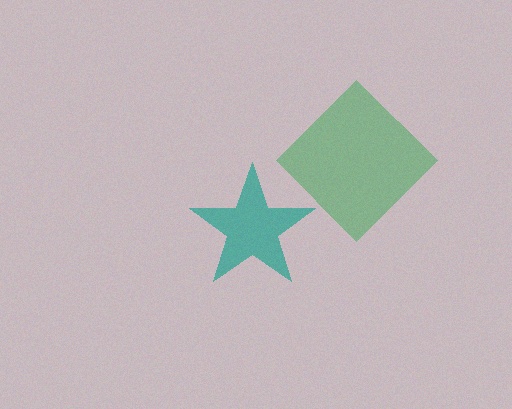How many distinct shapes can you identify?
There are 2 distinct shapes: a green diamond, a teal star.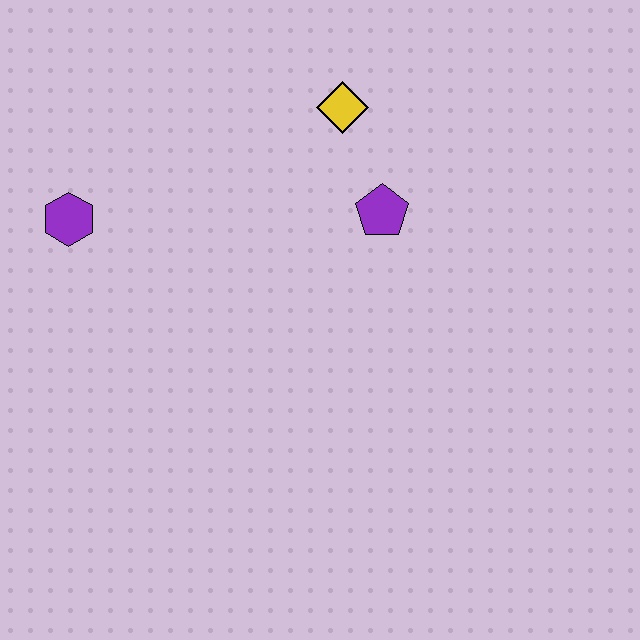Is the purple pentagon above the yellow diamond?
No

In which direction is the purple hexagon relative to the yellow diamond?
The purple hexagon is to the left of the yellow diamond.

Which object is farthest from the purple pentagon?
The purple hexagon is farthest from the purple pentagon.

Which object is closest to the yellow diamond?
The purple pentagon is closest to the yellow diamond.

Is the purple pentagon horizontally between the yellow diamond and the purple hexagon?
No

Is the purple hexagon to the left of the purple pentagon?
Yes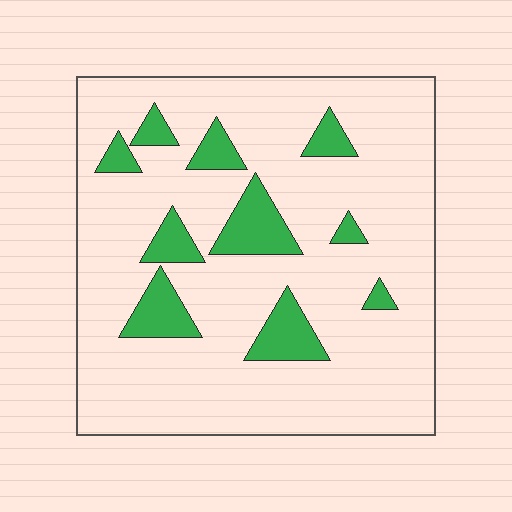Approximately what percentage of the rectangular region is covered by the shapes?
Approximately 15%.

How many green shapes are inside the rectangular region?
10.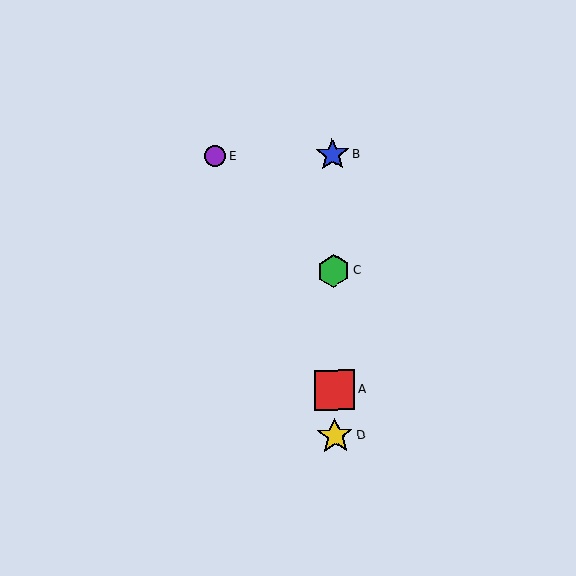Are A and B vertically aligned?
Yes, both are at x≈334.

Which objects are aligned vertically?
Objects A, B, C, D are aligned vertically.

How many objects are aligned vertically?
4 objects (A, B, C, D) are aligned vertically.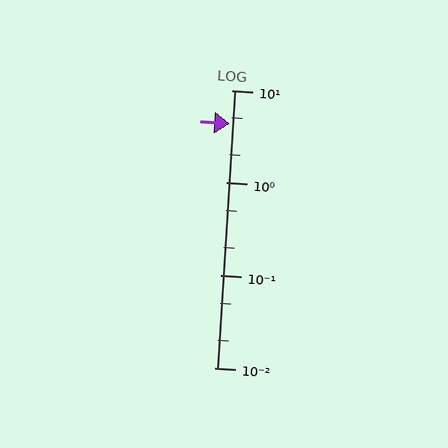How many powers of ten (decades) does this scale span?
The scale spans 3 decades, from 0.01 to 10.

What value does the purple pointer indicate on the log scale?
The pointer indicates approximately 4.4.